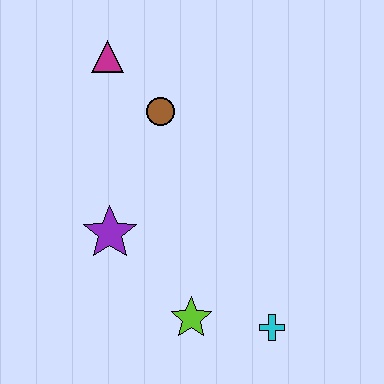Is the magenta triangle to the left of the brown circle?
Yes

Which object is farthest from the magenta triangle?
The cyan cross is farthest from the magenta triangle.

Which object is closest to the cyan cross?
The lime star is closest to the cyan cross.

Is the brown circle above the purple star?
Yes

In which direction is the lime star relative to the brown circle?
The lime star is below the brown circle.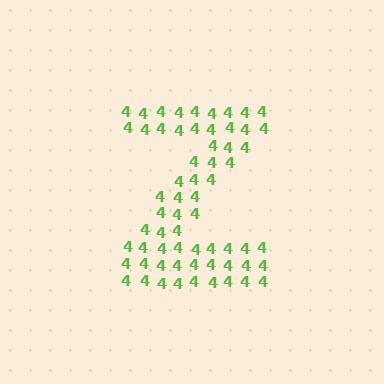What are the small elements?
The small elements are digit 4's.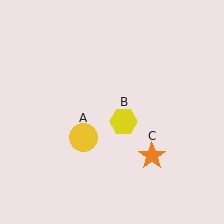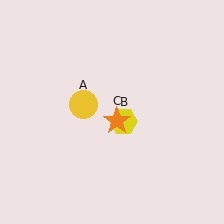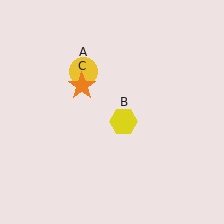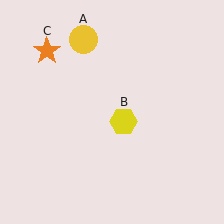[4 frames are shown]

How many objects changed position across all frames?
2 objects changed position: yellow circle (object A), orange star (object C).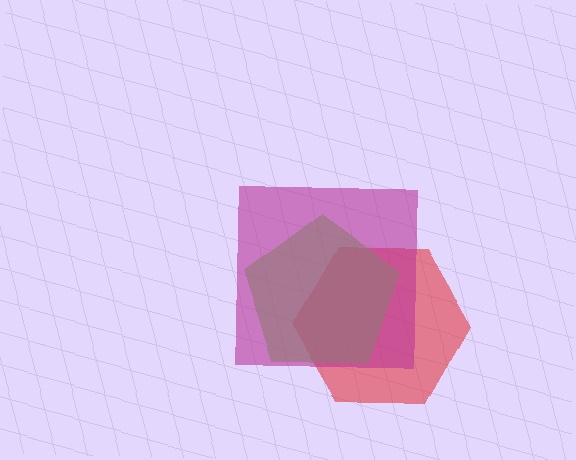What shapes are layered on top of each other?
The layered shapes are: a red hexagon, a lime pentagon, a magenta square.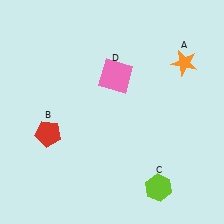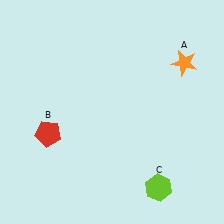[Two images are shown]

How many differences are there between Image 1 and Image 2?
There is 1 difference between the two images.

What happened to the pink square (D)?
The pink square (D) was removed in Image 2. It was in the top-right area of Image 1.